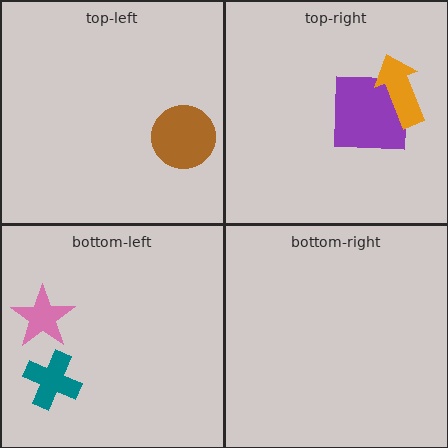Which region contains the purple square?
The top-right region.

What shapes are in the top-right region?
The purple square, the orange arrow.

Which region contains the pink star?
The bottom-left region.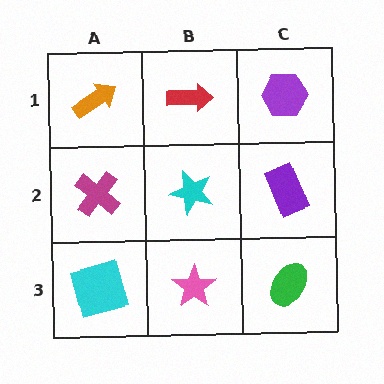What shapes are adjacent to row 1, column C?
A purple rectangle (row 2, column C), a red arrow (row 1, column B).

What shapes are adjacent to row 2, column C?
A purple hexagon (row 1, column C), a green ellipse (row 3, column C), a cyan star (row 2, column B).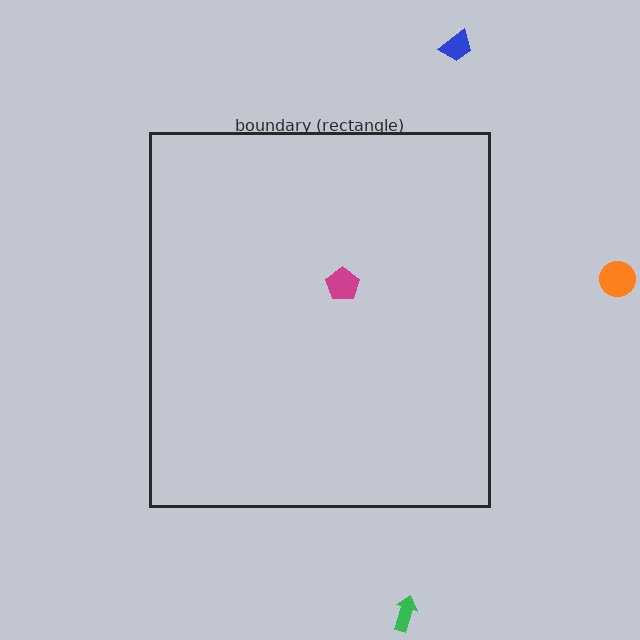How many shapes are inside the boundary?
1 inside, 3 outside.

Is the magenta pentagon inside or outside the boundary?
Inside.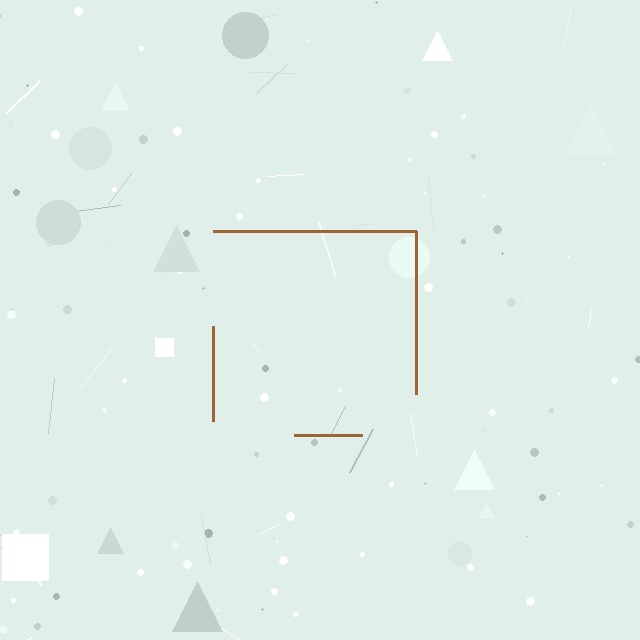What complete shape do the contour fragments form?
The contour fragments form a square.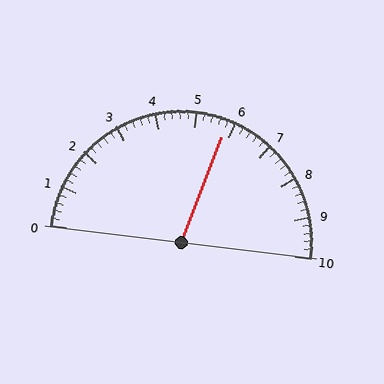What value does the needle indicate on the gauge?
The needle indicates approximately 5.8.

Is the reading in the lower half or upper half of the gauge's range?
The reading is in the upper half of the range (0 to 10).